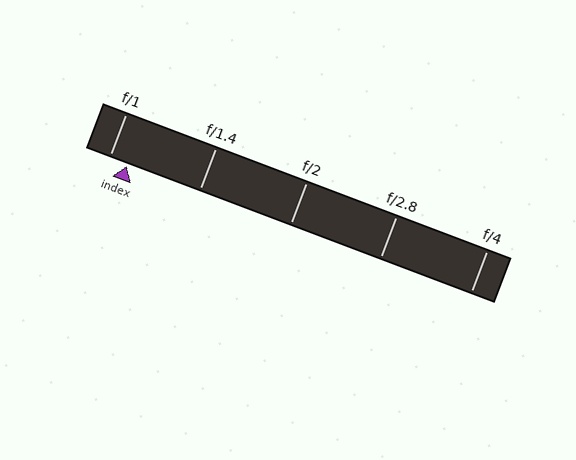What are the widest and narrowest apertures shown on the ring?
The widest aperture shown is f/1 and the narrowest is f/4.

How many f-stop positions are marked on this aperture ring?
There are 5 f-stop positions marked.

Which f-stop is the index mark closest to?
The index mark is closest to f/1.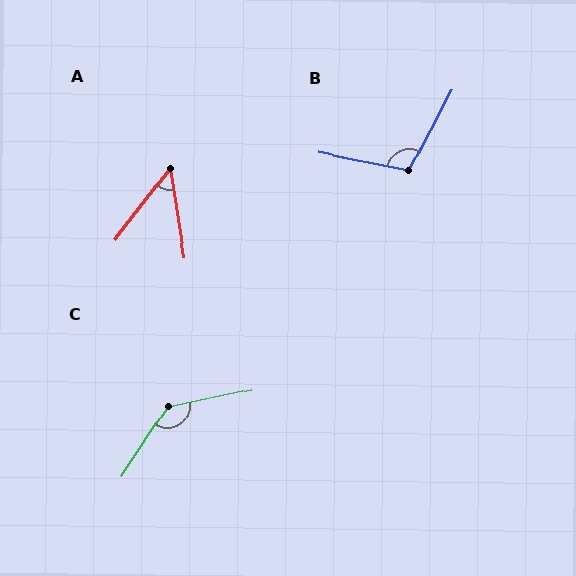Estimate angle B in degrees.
Approximately 106 degrees.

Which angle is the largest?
C, at approximately 135 degrees.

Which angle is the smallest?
A, at approximately 47 degrees.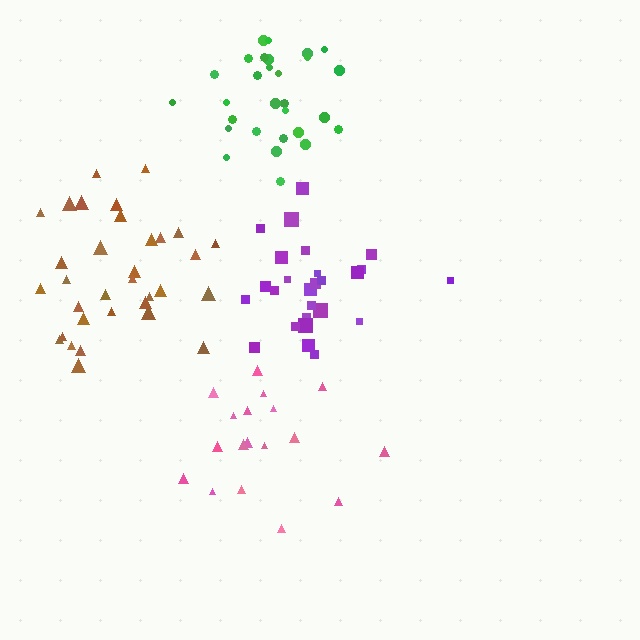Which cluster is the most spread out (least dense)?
Pink.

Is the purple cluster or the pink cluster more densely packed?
Purple.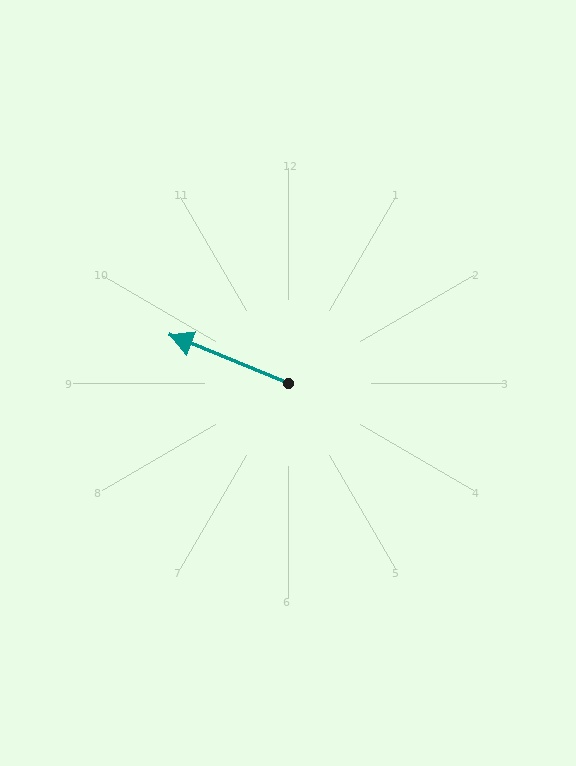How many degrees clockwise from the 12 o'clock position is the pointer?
Approximately 292 degrees.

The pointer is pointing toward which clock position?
Roughly 10 o'clock.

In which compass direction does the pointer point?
West.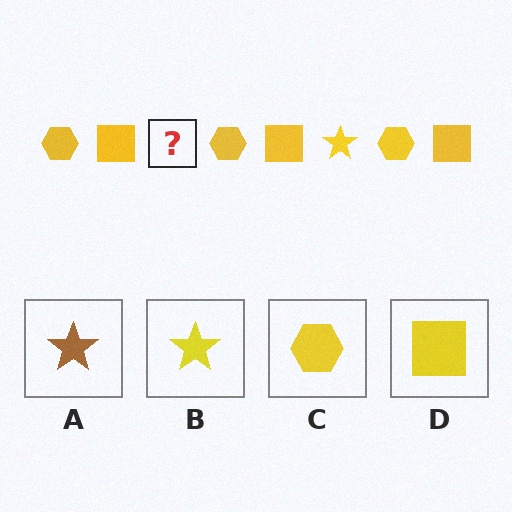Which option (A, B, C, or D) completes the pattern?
B.